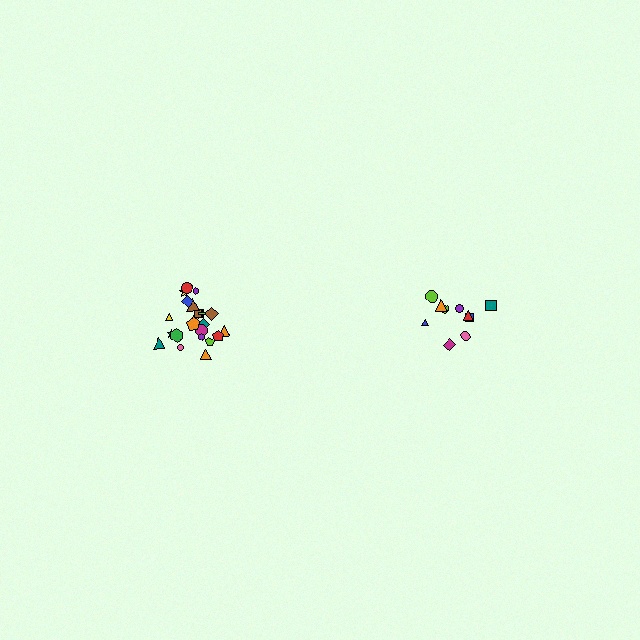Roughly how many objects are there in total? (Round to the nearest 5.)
Roughly 30 objects in total.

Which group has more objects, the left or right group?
The left group.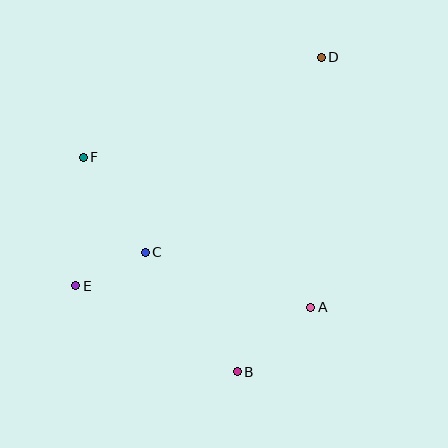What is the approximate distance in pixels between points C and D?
The distance between C and D is approximately 263 pixels.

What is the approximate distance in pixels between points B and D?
The distance between B and D is approximately 325 pixels.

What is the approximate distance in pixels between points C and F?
The distance between C and F is approximately 113 pixels.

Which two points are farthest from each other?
Points D and E are farthest from each other.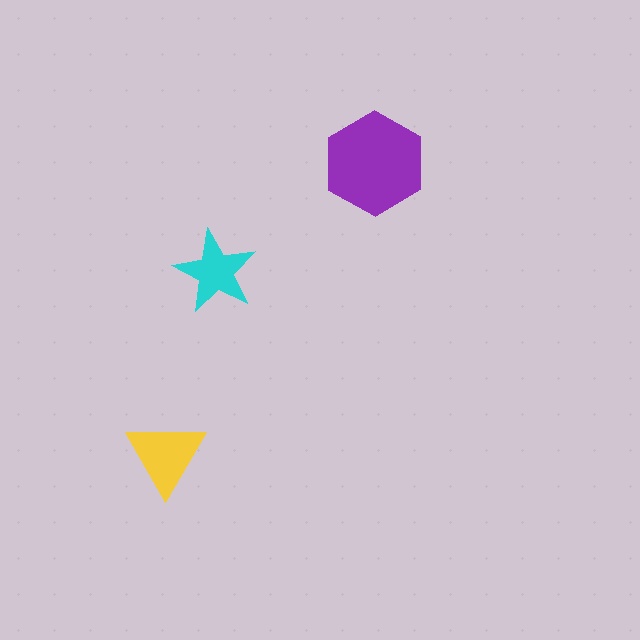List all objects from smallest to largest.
The cyan star, the yellow triangle, the purple hexagon.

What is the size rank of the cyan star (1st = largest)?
3rd.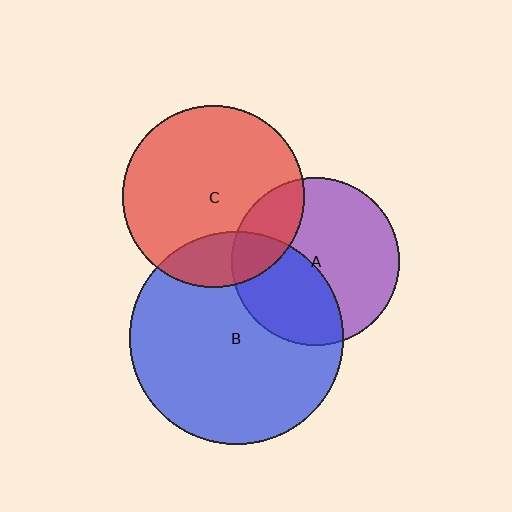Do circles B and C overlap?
Yes.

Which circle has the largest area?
Circle B (blue).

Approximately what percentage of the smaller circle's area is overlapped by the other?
Approximately 20%.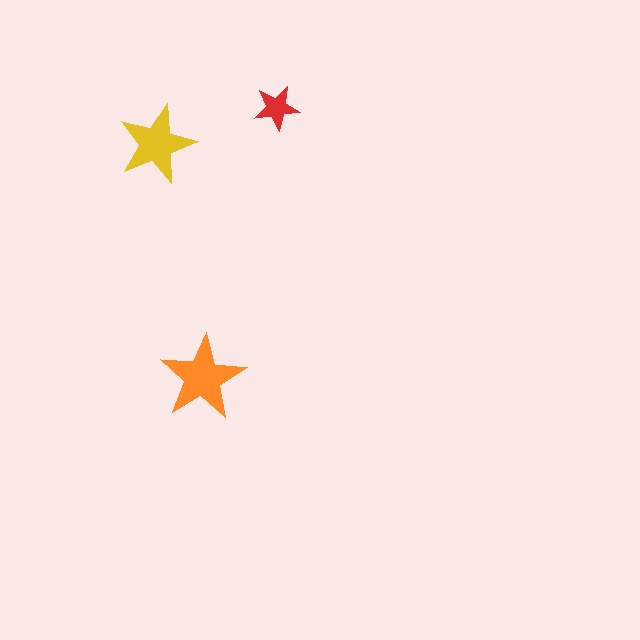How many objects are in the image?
There are 3 objects in the image.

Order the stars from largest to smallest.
the orange one, the yellow one, the red one.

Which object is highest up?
The red star is topmost.